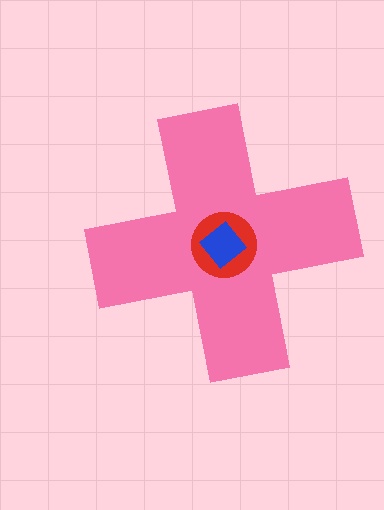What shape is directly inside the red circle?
The blue diamond.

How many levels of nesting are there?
3.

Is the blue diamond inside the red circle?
Yes.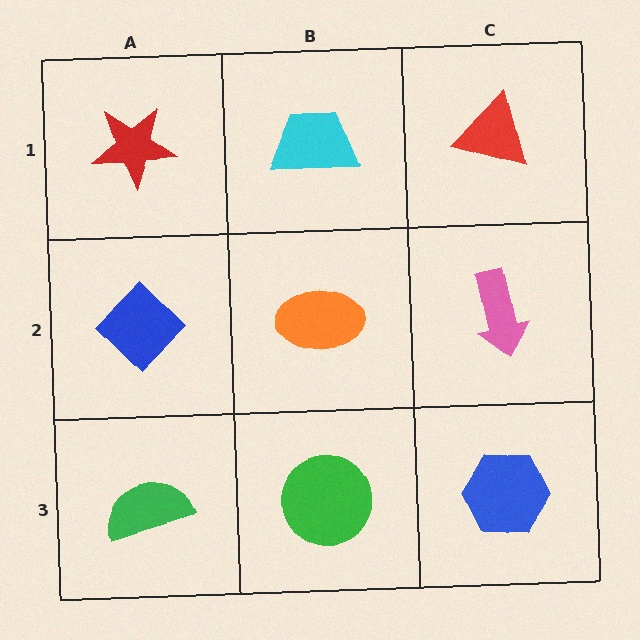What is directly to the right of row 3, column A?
A green circle.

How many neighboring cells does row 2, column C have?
3.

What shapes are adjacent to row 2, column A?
A red star (row 1, column A), a green semicircle (row 3, column A), an orange ellipse (row 2, column B).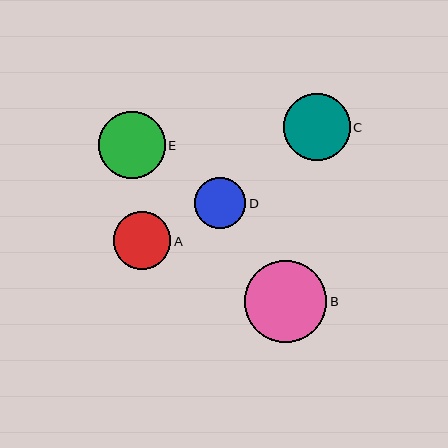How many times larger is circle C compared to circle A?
Circle C is approximately 1.2 times the size of circle A.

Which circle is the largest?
Circle B is the largest with a size of approximately 82 pixels.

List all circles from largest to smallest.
From largest to smallest: B, C, E, A, D.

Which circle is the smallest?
Circle D is the smallest with a size of approximately 51 pixels.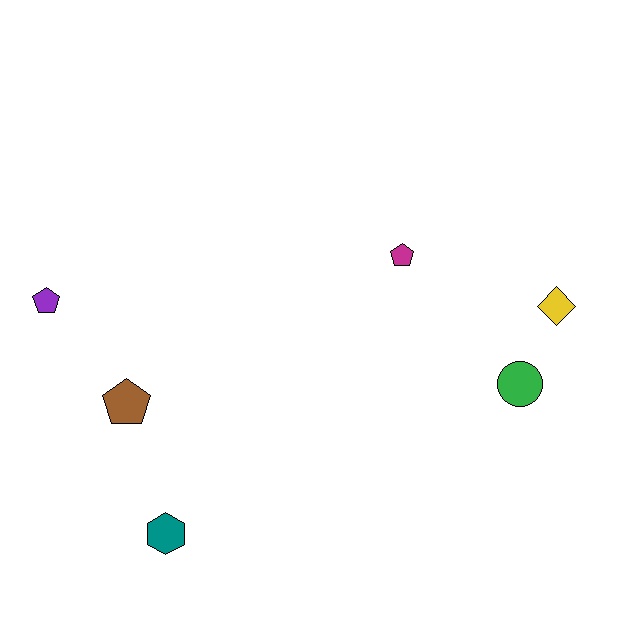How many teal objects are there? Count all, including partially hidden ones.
There is 1 teal object.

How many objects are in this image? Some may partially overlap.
There are 6 objects.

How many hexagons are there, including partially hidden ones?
There is 1 hexagon.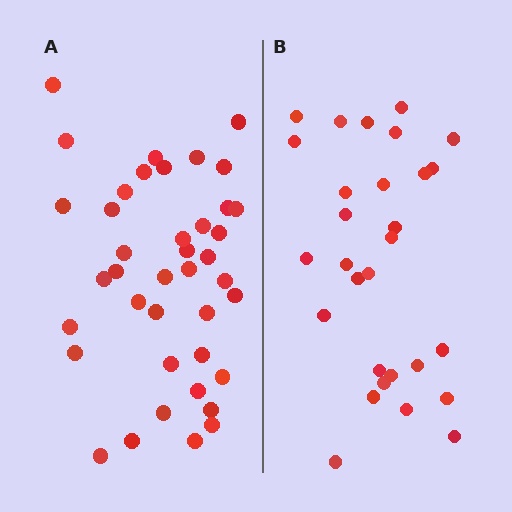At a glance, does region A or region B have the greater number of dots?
Region A (the left region) has more dots.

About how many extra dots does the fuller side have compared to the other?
Region A has roughly 12 or so more dots than region B.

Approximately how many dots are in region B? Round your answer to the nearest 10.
About 30 dots. (The exact count is 29, which rounds to 30.)